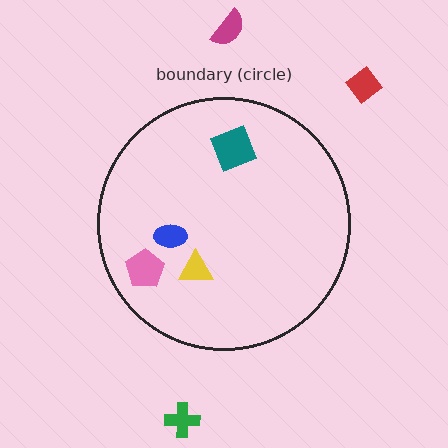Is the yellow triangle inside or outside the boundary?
Inside.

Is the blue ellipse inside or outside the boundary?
Inside.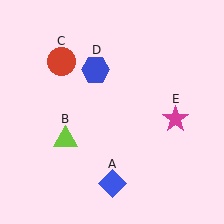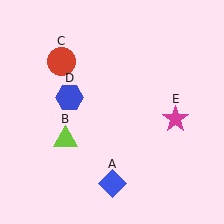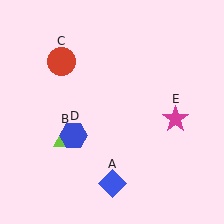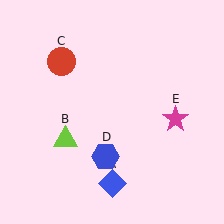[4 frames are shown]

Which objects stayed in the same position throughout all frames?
Blue diamond (object A) and lime triangle (object B) and red circle (object C) and magenta star (object E) remained stationary.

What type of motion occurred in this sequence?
The blue hexagon (object D) rotated counterclockwise around the center of the scene.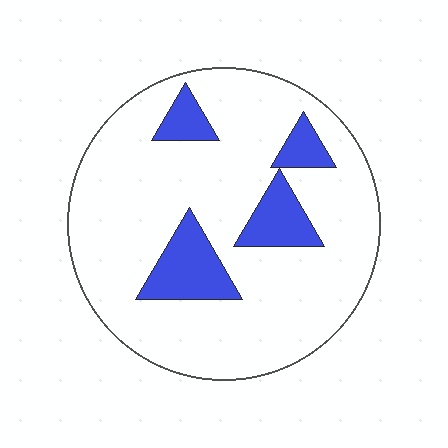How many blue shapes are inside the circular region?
4.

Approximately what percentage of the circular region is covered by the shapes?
Approximately 15%.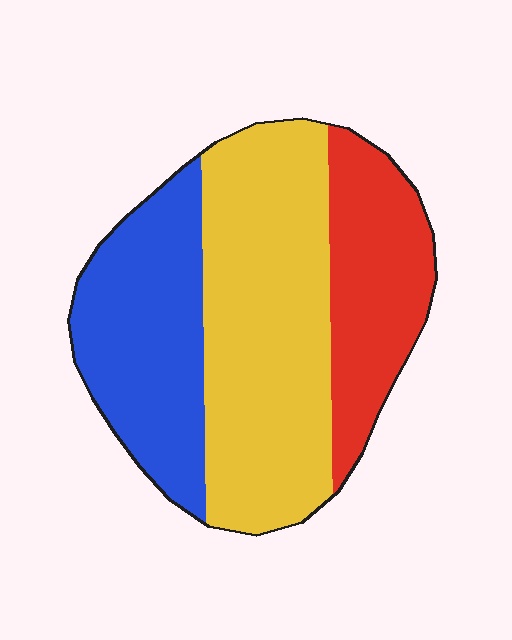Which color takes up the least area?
Red, at roughly 25%.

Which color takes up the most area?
Yellow, at roughly 45%.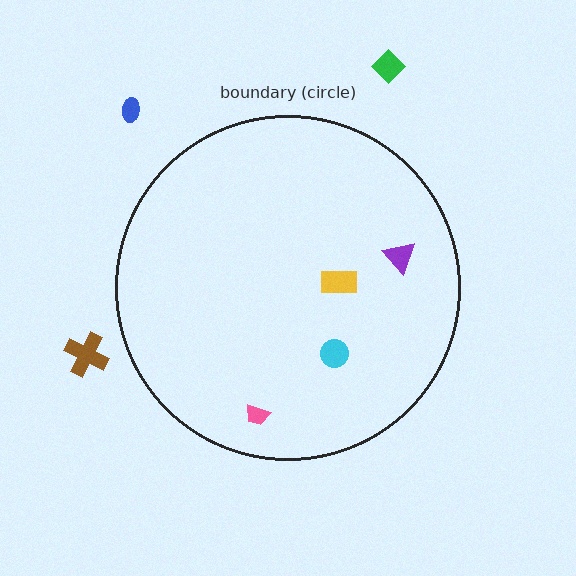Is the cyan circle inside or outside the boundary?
Inside.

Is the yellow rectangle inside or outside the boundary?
Inside.